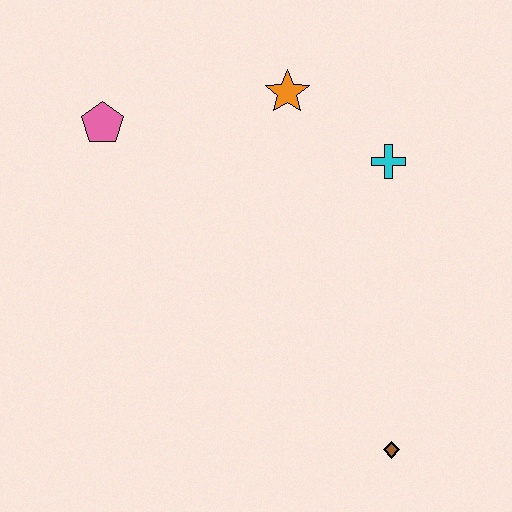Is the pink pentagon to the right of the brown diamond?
No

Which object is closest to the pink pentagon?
The orange star is closest to the pink pentagon.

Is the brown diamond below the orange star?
Yes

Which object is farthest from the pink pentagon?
The brown diamond is farthest from the pink pentagon.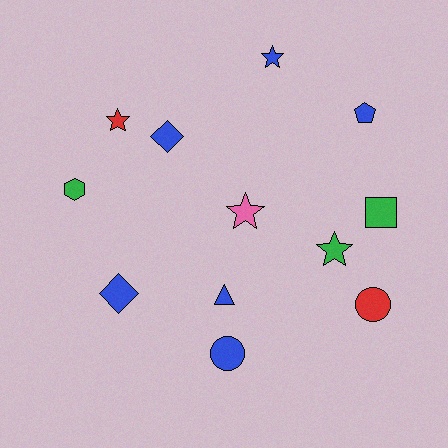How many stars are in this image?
There are 4 stars.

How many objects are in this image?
There are 12 objects.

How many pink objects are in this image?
There is 1 pink object.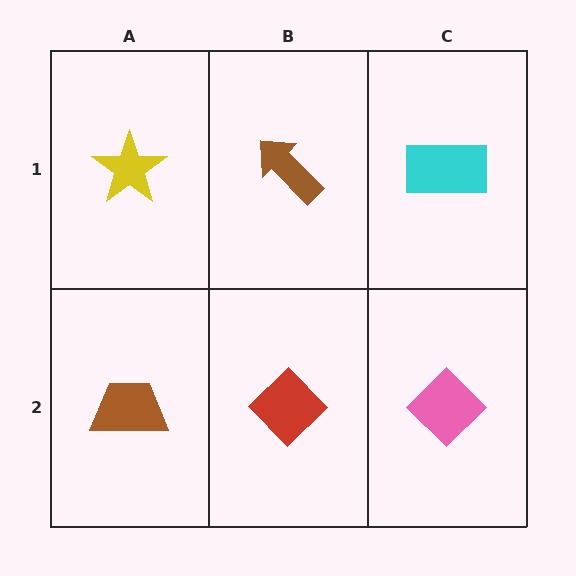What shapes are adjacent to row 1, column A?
A brown trapezoid (row 2, column A), a brown arrow (row 1, column B).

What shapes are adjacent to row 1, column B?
A red diamond (row 2, column B), a yellow star (row 1, column A), a cyan rectangle (row 1, column C).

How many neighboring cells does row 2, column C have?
2.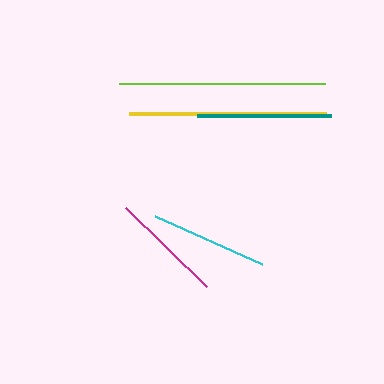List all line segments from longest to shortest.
From longest to shortest: lime, yellow, teal, cyan, magenta.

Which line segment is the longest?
The lime line is the longest at approximately 206 pixels.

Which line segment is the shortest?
The magenta line is the shortest at approximately 113 pixels.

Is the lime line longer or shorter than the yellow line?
The lime line is longer than the yellow line.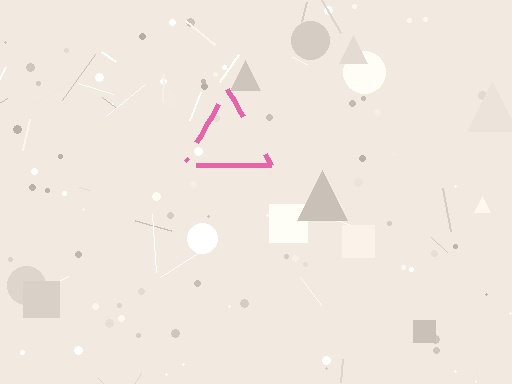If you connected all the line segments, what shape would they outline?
They would outline a triangle.